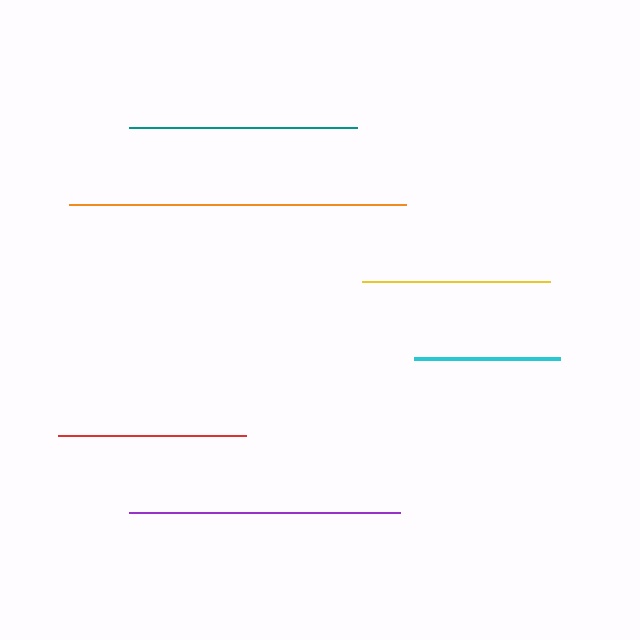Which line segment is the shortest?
The cyan line is the shortest at approximately 146 pixels.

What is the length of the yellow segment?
The yellow segment is approximately 188 pixels long.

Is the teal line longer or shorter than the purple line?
The purple line is longer than the teal line.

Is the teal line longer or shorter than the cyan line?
The teal line is longer than the cyan line.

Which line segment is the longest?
The orange line is the longest at approximately 337 pixels.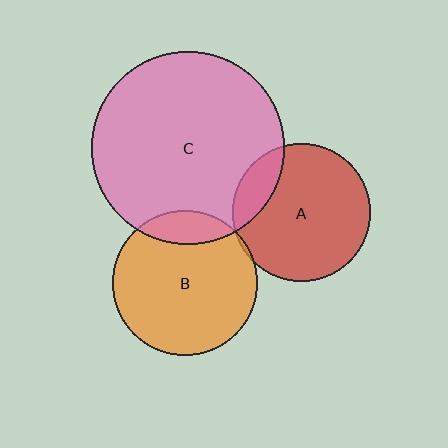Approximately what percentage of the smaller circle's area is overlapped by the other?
Approximately 15%.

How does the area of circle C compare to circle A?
Approximately 1.9 times.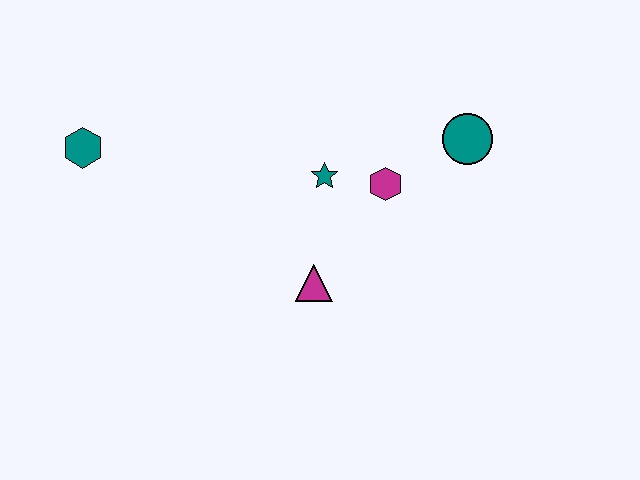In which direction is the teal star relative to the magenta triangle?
The teal star is above the magenta triangle.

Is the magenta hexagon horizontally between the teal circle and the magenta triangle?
Yes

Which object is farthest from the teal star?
The teal hexagon is farthest from the teal star.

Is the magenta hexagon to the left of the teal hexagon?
No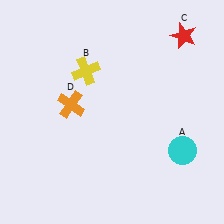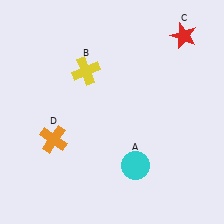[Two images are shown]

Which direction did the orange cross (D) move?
The orange cross (D) moved down.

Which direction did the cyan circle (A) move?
The cyan circle (A) moved left.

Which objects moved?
The objects that moved are: the cyan circle (A), the orange cross (D).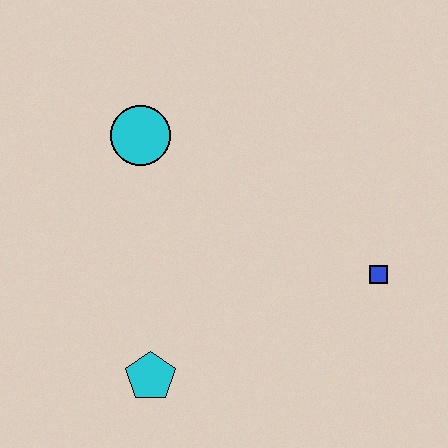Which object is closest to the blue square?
The cyan pentagon is closest to the blue square.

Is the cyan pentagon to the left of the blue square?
Yes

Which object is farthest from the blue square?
The cyan circle is farthest from the blue square.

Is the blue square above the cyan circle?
No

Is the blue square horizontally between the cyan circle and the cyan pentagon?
No